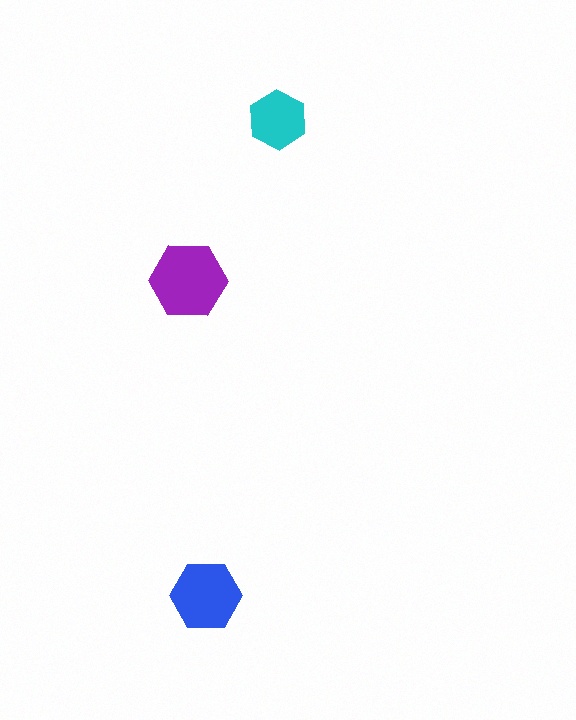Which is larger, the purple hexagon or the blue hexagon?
The purple one.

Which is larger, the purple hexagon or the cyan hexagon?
The purple one.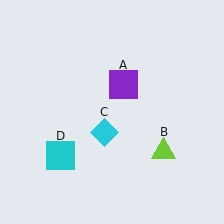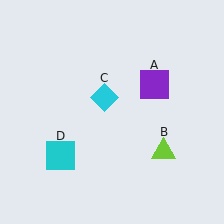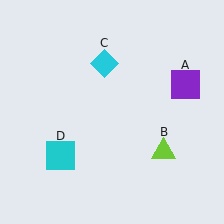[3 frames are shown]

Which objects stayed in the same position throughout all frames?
Lime triangle (object B) and cyan square (object D) remained stationary.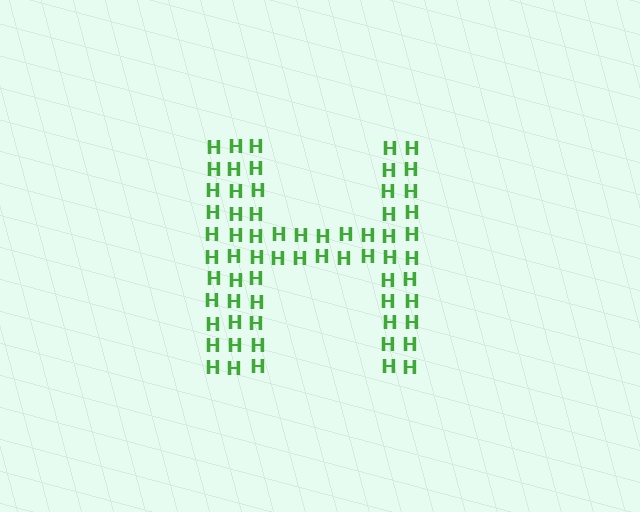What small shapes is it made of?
It is made of small letter H's.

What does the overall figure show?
The overall figure shows the letter H.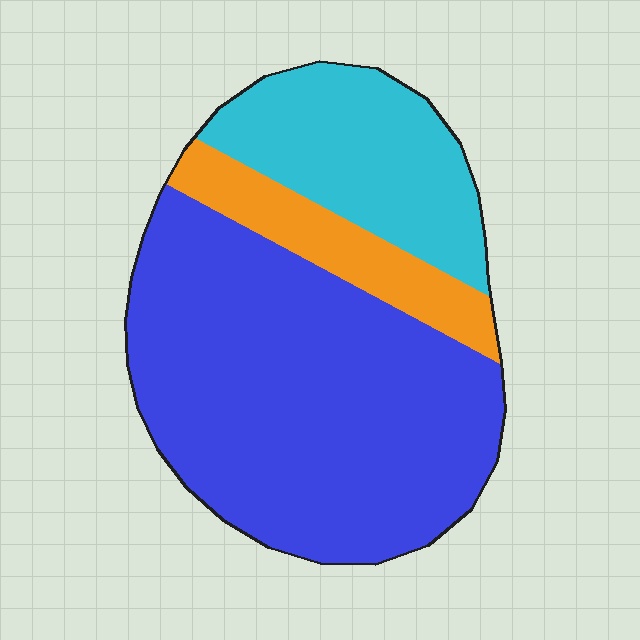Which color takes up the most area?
Blue, at roughly 65%.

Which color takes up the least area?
Orange, at roughly 15%.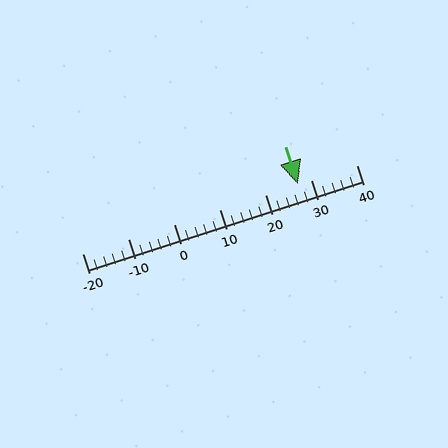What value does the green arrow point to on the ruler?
The green arrow points to approximately 27.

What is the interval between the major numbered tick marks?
The major tick marks are spaced 10 units apart.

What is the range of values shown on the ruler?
The ruler shows values from -20 to 40.